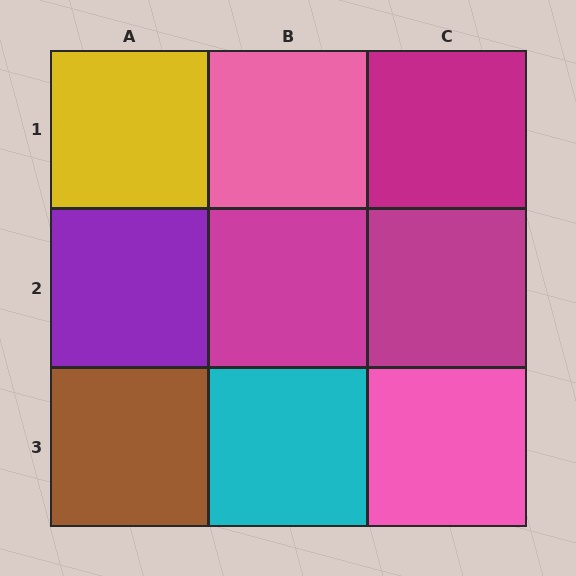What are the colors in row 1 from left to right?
Yellow, pink, magenta.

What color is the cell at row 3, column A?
Brown.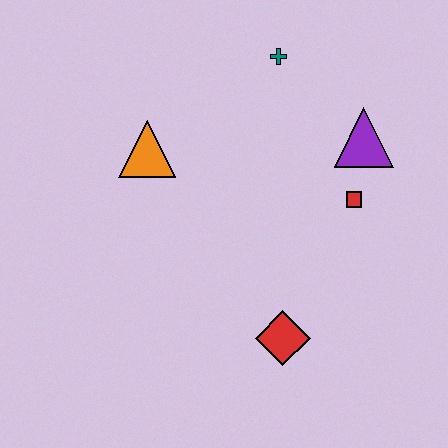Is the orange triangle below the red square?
No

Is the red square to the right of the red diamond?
Yes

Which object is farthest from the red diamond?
The teal cross is farthest from the red diamond.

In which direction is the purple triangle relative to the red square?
The purple triangle is above the red square.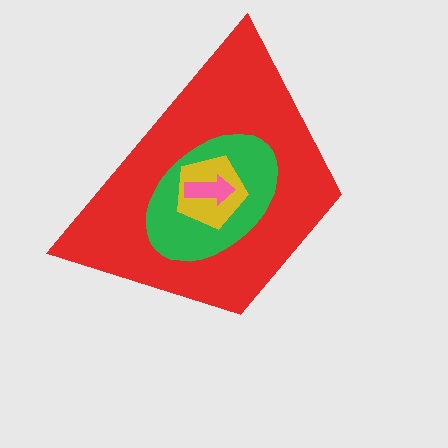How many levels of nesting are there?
4.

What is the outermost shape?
The red trapezoid.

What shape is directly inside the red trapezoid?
The green ellipse.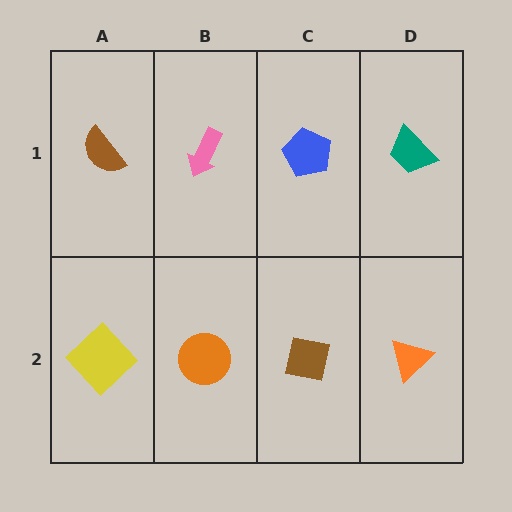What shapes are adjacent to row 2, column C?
A blue pentagon (row 1, column C), an orange circle (row 2, column B), an orange triangle (row 2, column D).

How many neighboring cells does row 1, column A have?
2.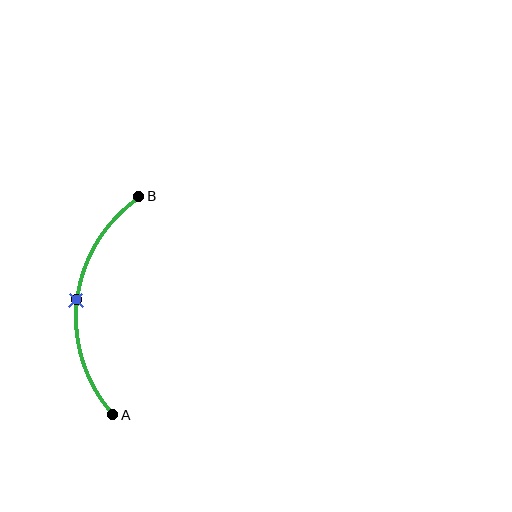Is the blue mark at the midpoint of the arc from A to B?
Yes. The blue mark lies on the arc at equal arc-length from both A and B — it is the arc midpoint.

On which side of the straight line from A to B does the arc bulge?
The arc bulges to the left of the straight line connecting A and B.